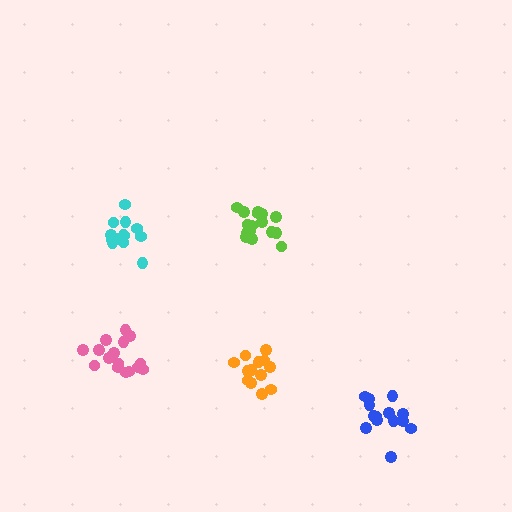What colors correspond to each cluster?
The clusters are colored: orange, cyan, blue, lime, pink.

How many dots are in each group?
Group 1: 13 dots, Group 2: 13 dots, Group 3: 14 dots, Group 4: 17 dots, Group 5: 17 dots (74 total).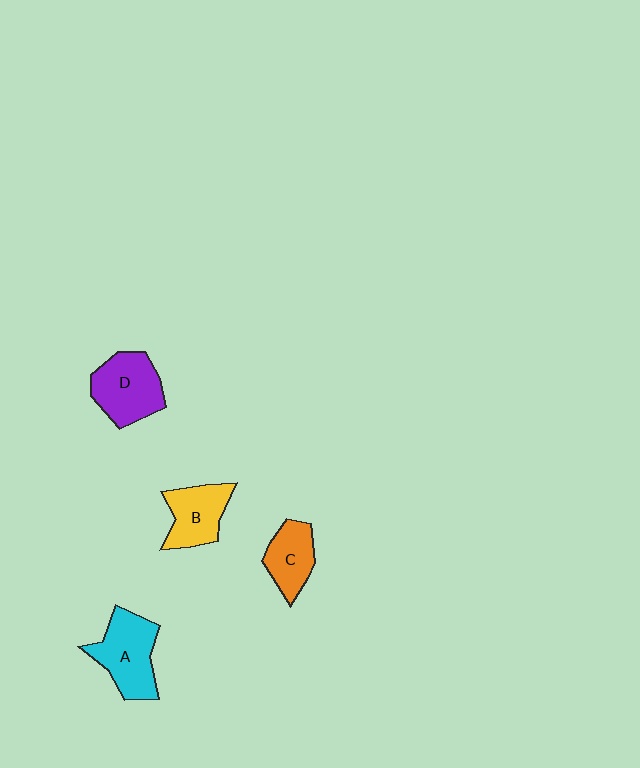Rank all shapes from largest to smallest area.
From largest to smallest: A (cyan), D (purple), B (yellow), C (orange).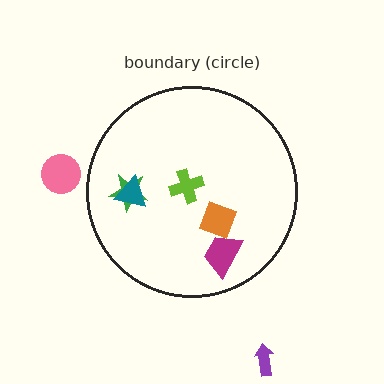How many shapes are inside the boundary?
5 inside, 2 outside.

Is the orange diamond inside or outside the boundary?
Inside.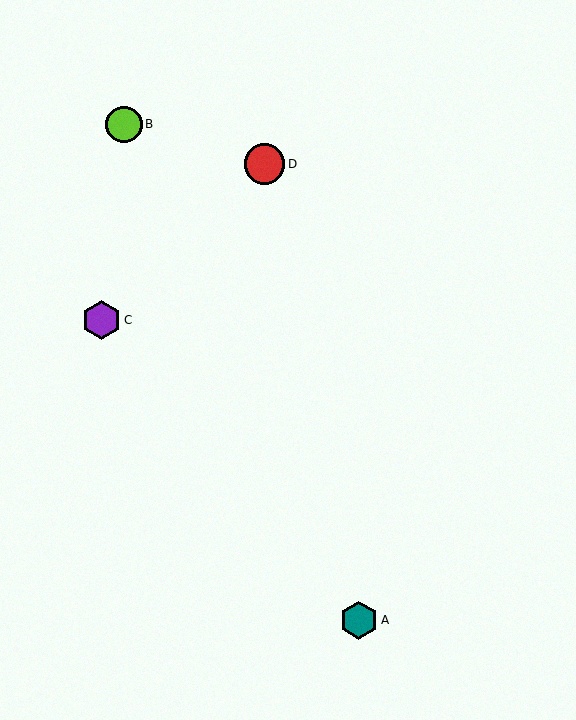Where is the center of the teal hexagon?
The center of the teal hexagon is at (359, 620).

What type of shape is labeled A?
Shape A is a teal hexagon.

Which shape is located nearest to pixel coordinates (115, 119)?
The lime circle (labeled B) at (124, 124) is nearest to that location.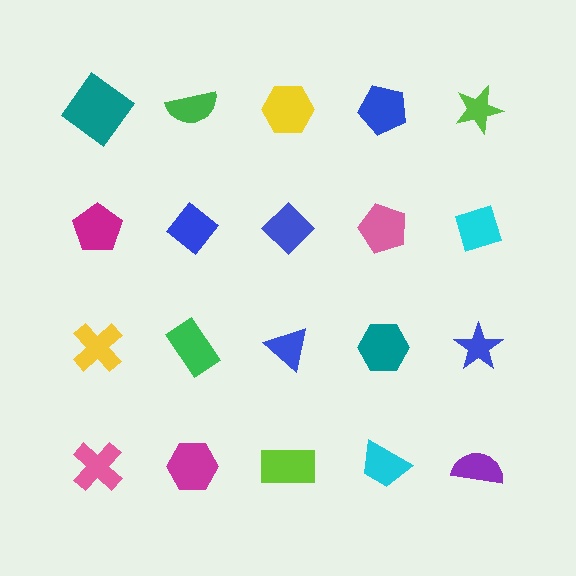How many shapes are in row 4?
5 shapes.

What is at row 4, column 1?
A pink cross.